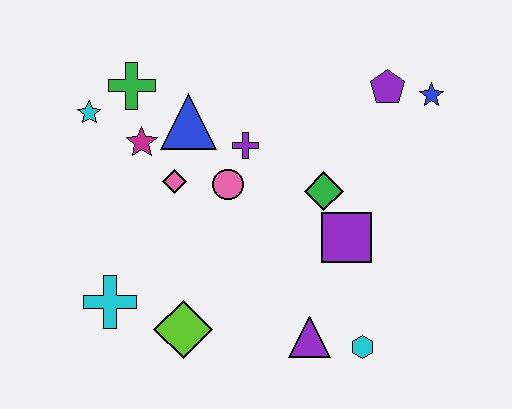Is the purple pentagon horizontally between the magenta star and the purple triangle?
No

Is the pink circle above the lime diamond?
Yes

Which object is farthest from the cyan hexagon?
The cyan star is farthest from the cyan hexagon.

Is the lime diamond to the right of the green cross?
Yes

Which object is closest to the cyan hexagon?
The purple triangle is closest to the cyan hexagon.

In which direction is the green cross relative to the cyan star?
The green cross is to the right of the cyan star.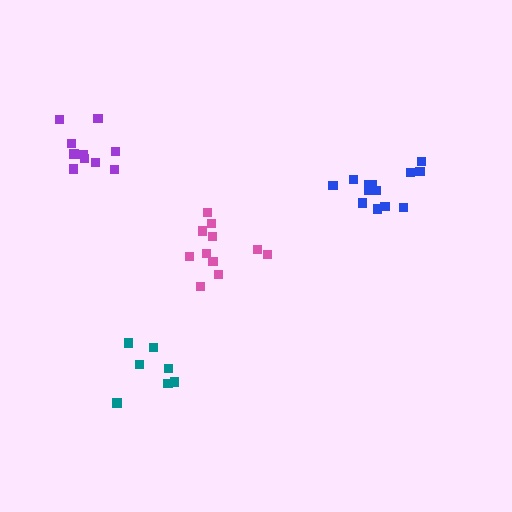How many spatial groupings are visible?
There are 4 spatial groupings.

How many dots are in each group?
Group 1: 10 dots, Group 2: 7 dots, Group 3: 13 dots, Group 4: 11 dots (41 total).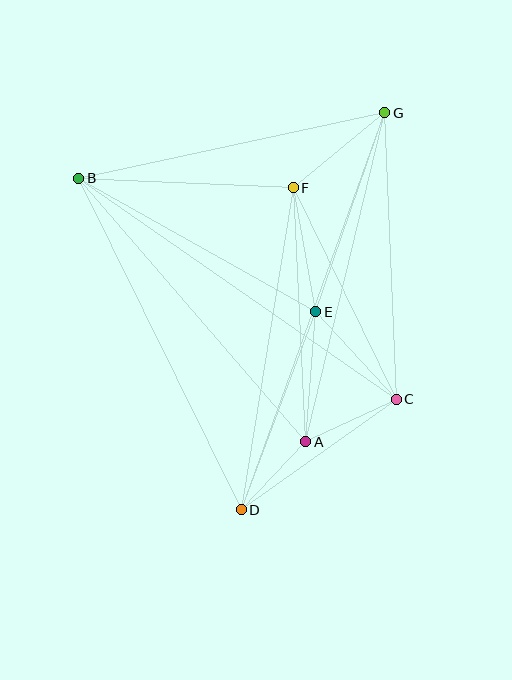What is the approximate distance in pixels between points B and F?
The distance between B and F is approximately 215 pixels.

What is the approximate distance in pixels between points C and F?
The distance between C and F is approximately 235 pixels.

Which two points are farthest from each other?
Points D and G are farthest from each other.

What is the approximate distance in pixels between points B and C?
The distance between B and C is approximately 387 pixels.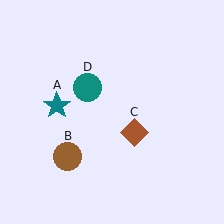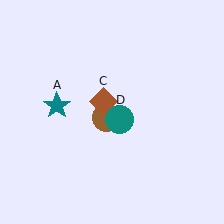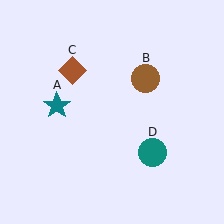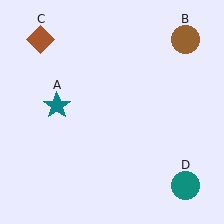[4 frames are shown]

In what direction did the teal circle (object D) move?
The teal circle (object D) moved down and to the right.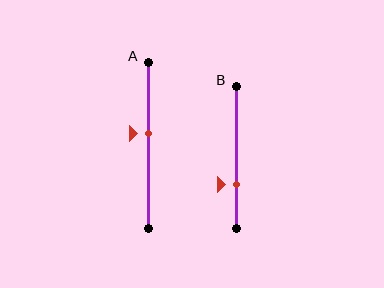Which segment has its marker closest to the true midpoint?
Segment A has its marker closest to the true midpoint.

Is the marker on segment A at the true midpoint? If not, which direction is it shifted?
No, the marker on segment A is shifted upward by about 7% of the segment length.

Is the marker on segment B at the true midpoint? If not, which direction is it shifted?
No, the marker on segment B is shifted downward by about 19% of the segment length.